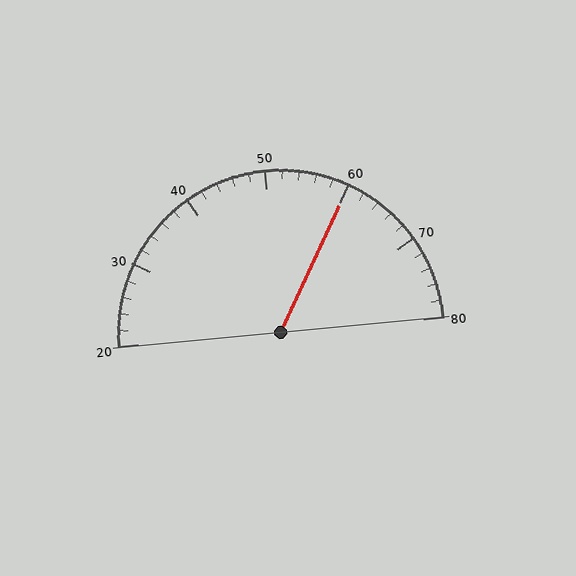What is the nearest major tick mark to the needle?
The nearest major tick mark is 60.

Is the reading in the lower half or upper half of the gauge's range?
The reading is in the upper half of the range (20 to 80).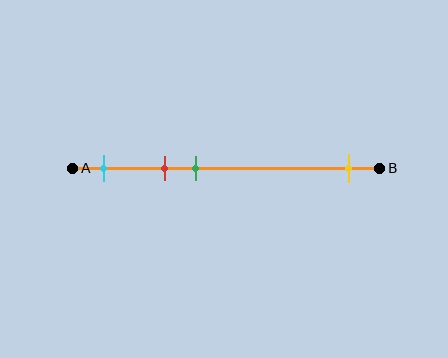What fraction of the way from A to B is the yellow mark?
The yellow mark is approximately 90% (0.9) of the way from A to B.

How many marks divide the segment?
There are 4 marks dividing the segment.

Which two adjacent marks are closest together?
The red and green marks are the closest adjacent pair.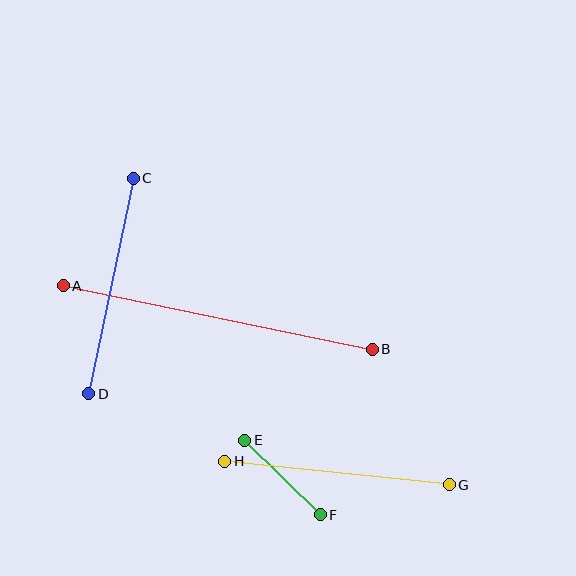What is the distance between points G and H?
The distance is approximately 226 pixels.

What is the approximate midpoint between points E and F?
The midpoint is at approximately (282, 478) pixels.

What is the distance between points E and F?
The distance is approximately 106 pixels.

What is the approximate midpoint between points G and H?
The midpoint is at approximately (337, 473) pixels.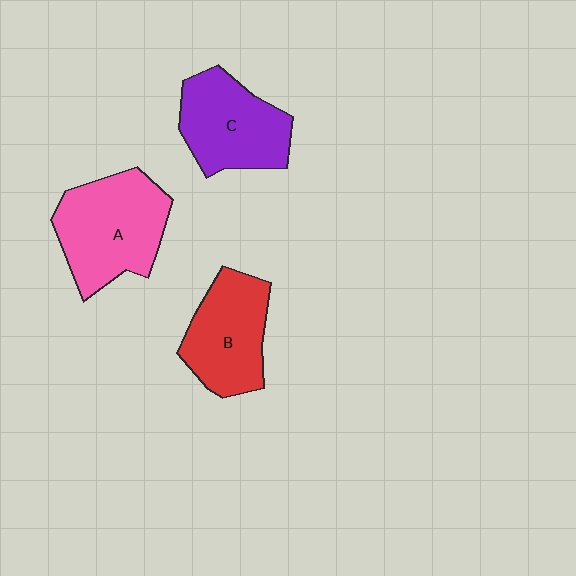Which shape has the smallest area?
Shape B (red).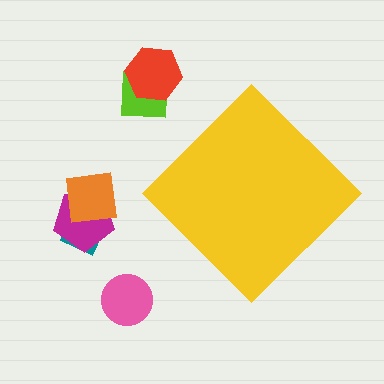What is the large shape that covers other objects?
A yellow diamond.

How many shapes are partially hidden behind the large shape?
0 shapes are partially hidden.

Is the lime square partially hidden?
No, the lime square is fully visible.